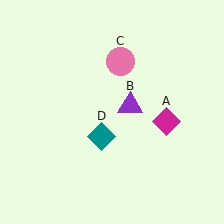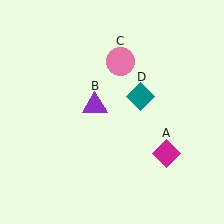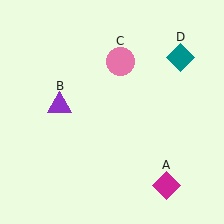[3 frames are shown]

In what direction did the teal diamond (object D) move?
The teal diamond (object D) moved up and to the right.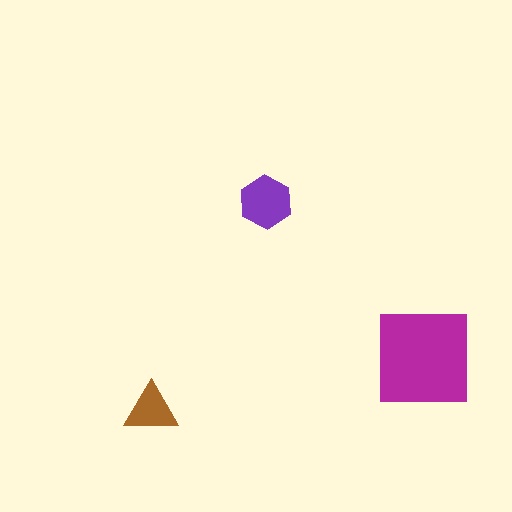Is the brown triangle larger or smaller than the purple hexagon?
Smaller.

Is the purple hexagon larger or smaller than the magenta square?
Smaller.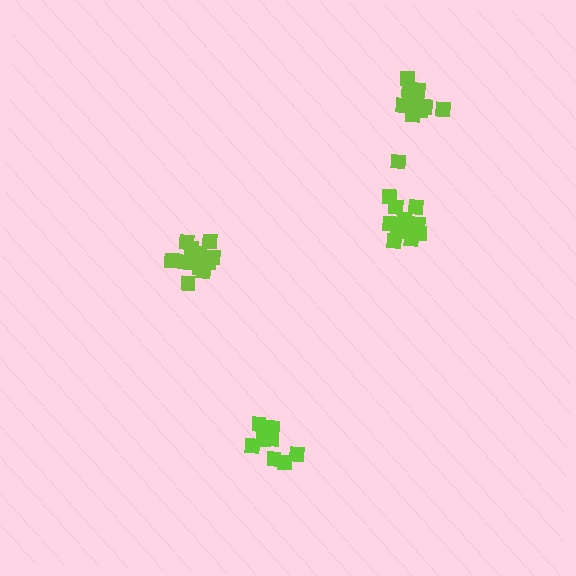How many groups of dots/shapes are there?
There are 4 groups.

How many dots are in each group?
Group 1: 8 dots, Group 2: 11 dots, Group 3: 12 dots, Group 4: 14 dots (45 total).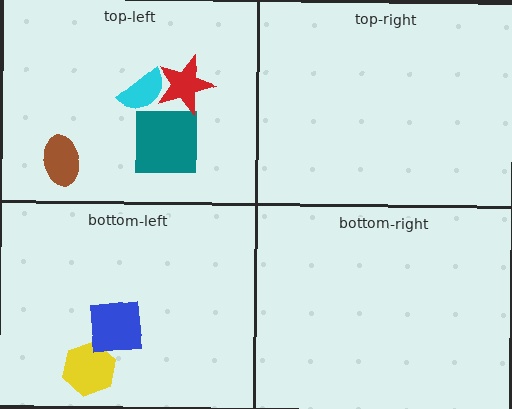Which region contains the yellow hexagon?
The bottom-left region.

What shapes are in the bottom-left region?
The yellow hexagon, the blue square.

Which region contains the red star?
The top-left region.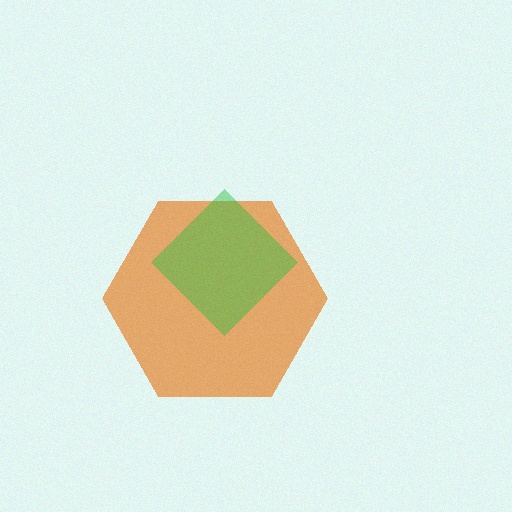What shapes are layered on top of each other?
The layered shapes are: an orange hexagon, a green diamond.